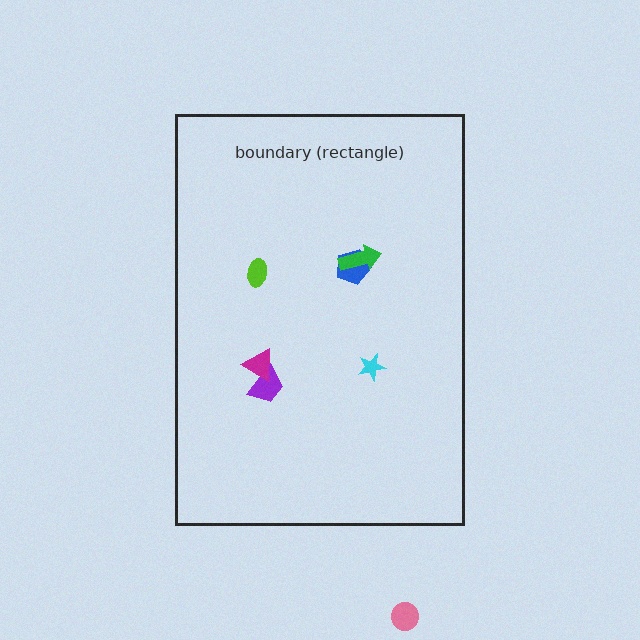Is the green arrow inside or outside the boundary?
Inside.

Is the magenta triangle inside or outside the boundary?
Inside.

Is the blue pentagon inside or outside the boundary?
Inside.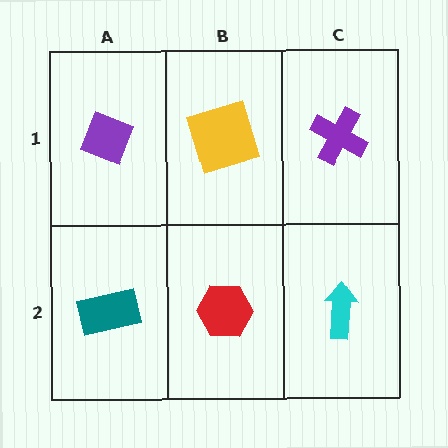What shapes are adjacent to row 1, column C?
A cyan arrow (row 2, column C), a yellow square (row 1, column B).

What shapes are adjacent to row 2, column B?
A yellow square (row 1, column B), a teal rectangle (row 2, column A), a cyan arrow (row 2, column C).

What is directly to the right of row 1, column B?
A purple cross.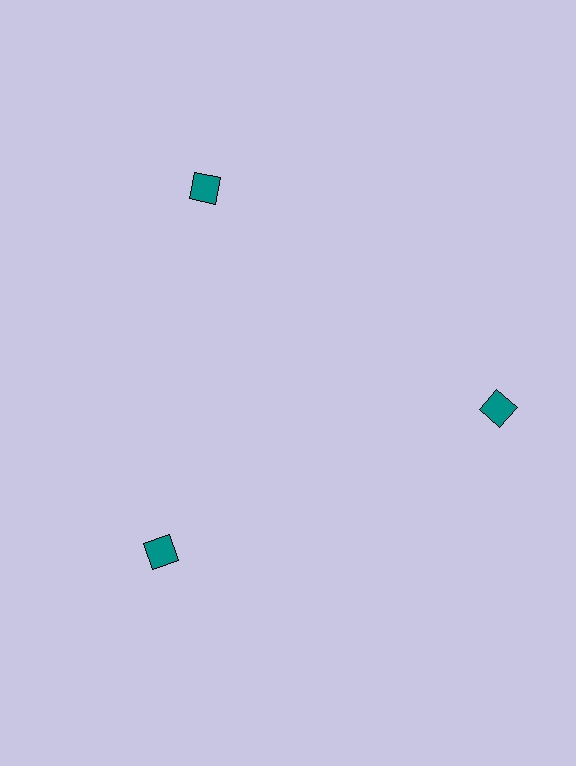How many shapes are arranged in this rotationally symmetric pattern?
There are 3 shapes, arranged in 3 groups of 1.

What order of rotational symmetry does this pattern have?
This pattern has 3-fold rotational symmetry.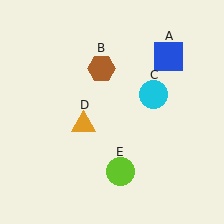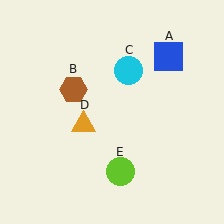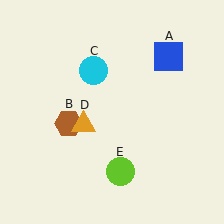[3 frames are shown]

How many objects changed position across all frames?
2 objects changed position: brown hexagon (object B), cyan circle (object C).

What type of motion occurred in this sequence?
The brown hexagon (object B), cyan circle (object C) rotated counterclockwise around the center of the scene.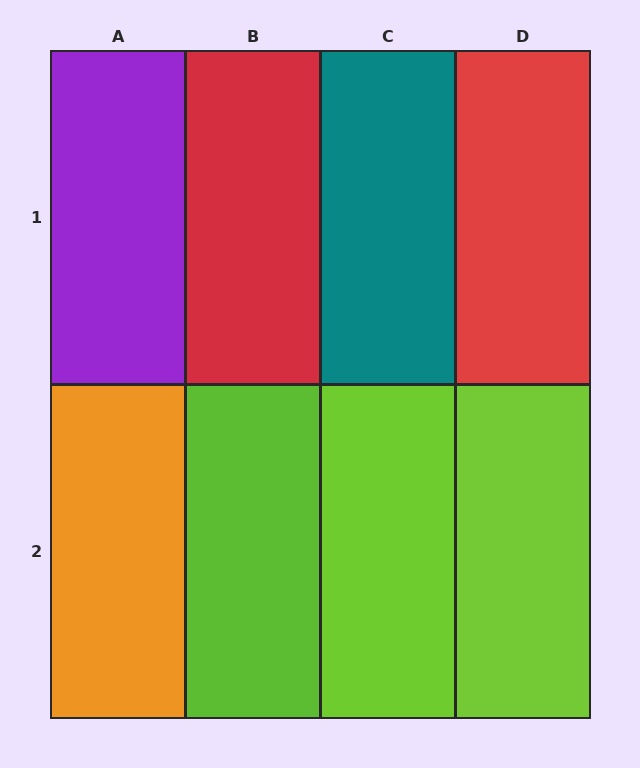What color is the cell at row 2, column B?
Lime.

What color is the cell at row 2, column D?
Lime.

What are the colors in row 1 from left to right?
Purple, red, teal, red.